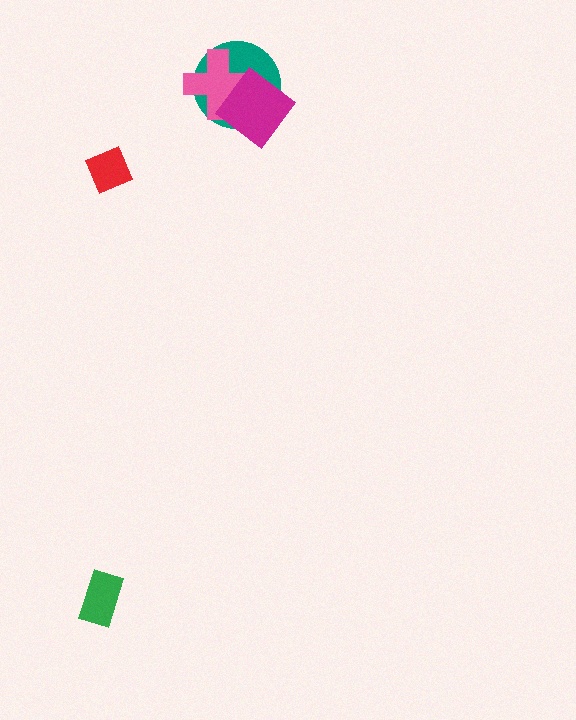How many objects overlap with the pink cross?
2 objects overlap with the pink cross.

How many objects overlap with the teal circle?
2 objects overlap with the teal circle.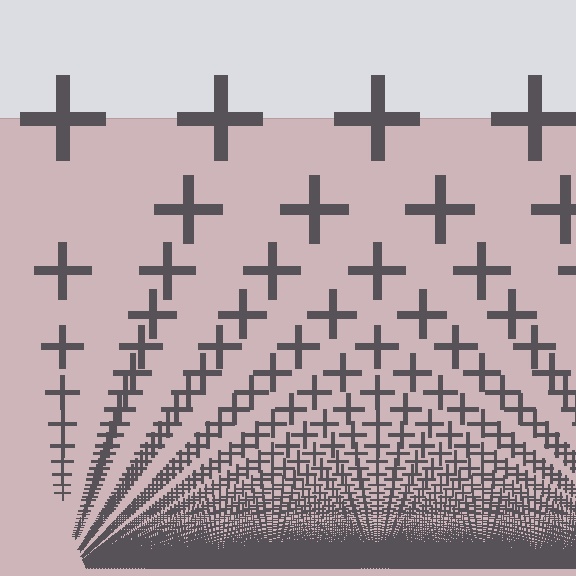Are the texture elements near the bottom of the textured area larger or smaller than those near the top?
Smaller. The gradient is inverted — elements near the bottom are smaller and denser.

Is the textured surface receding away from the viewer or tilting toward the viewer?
The surface appears to tilt toward the viewer. Texture elements get larger and sparser toward the top.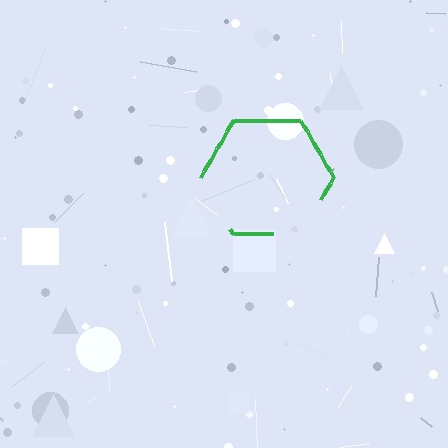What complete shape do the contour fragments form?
The contour fragments form a hexagon.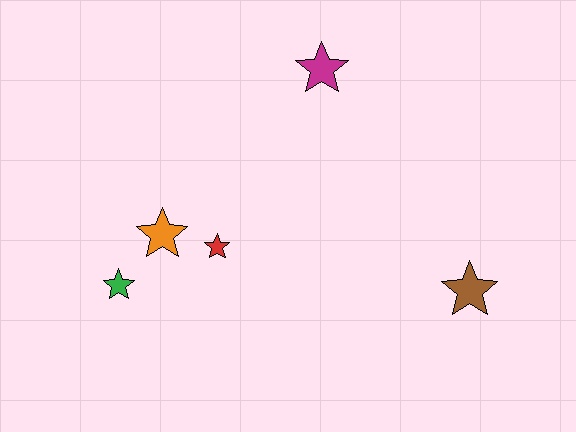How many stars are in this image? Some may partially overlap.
There are 5 stars.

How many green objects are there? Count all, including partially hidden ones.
There is 1 green object.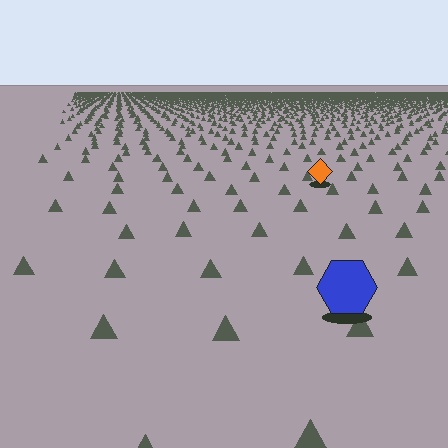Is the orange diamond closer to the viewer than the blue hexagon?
No. The blue hexagon is closer — you can tell from the texture gradient: the ground texture is coarser near it.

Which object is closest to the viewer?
The blue hexagon is closest. The texture marks near it are larger and more spread out.